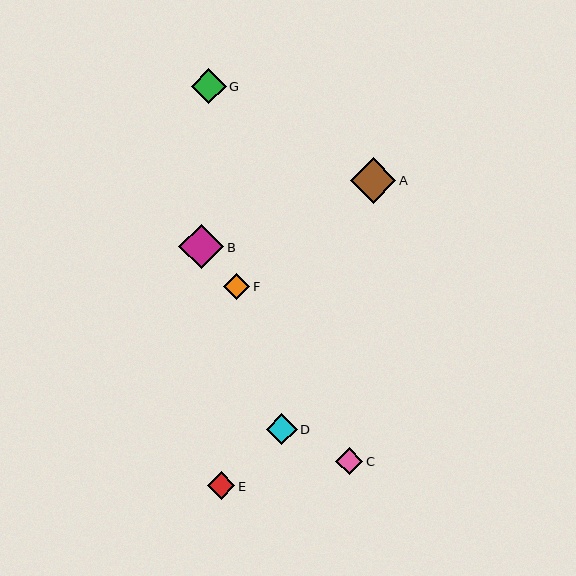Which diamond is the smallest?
Diamond F is the smallest with a size of approximately 26 pixels.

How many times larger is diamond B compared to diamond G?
Diamond B is approximately 1.3 times the size of diamond G.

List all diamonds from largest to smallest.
From largest to smallest: A, B, G, D, E, C, F.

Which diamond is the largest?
Diamond A is the largest with a size of approximately 46 pixels.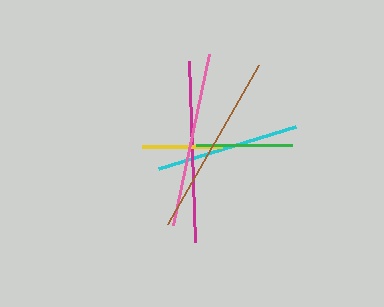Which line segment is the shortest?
The yellow line is the shortest at approximately 80 pixels.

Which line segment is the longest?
The brown line is the longest at approximately 183 pixels.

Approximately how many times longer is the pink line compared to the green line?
The pink line is approximately 1.8 times the length of the green line.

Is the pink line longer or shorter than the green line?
The pink line is longer than the green line.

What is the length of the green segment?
The green segment is approximately 96 pixels long.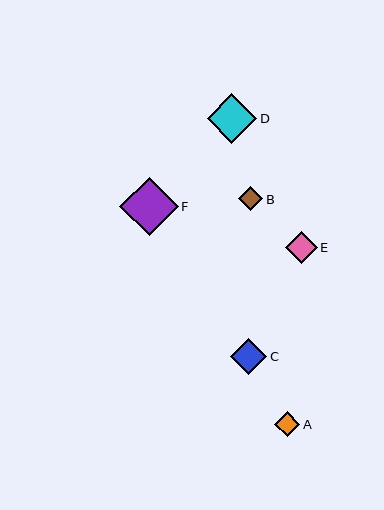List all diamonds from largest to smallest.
From largest to smallest: F, D, C, E, A, B.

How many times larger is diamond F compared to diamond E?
Diamond F is approximately 1.8 times the size of diamond E.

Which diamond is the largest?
Diamond F is the largest with a size of approximately 58 pixels.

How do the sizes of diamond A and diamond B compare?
Diamond A and diamond B are approximately the same size.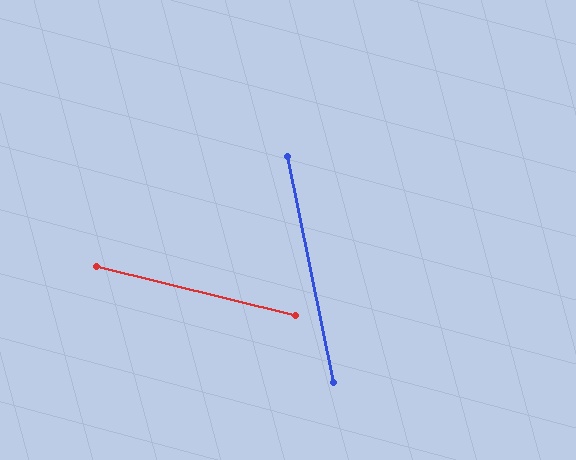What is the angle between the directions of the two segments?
Approximately 65 degrees.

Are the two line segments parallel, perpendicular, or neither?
Neither parallel nor perpendicular — they differ by about 65°.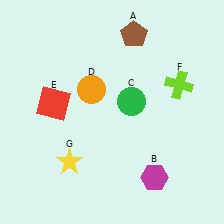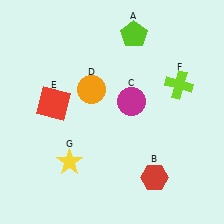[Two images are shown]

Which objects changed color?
A changed from brown to lime. B changed from magenta to red. C changed from green to magenta.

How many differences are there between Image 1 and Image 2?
There are 3 differences between the two images.